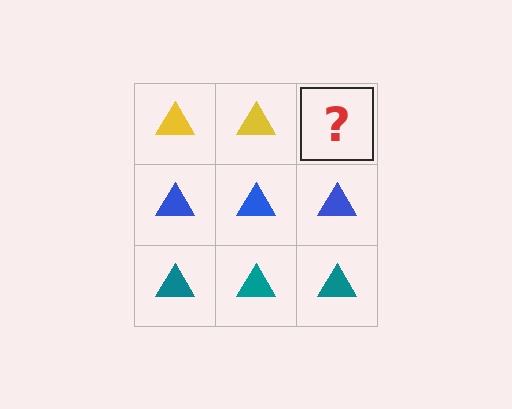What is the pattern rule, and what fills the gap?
The rule is that each row has a consistent color. The gap should be filled with a yellow triangle.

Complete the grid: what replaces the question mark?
The question mark should be replaced with a yellow triangle.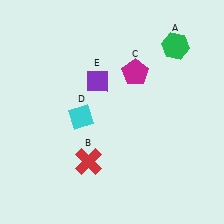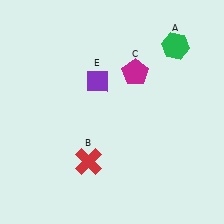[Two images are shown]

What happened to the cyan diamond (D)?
The cyan diamond (D) was removed in Image 2. It was in the bottom-left area of Image 1.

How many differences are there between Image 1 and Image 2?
There is 1 difference between the two images.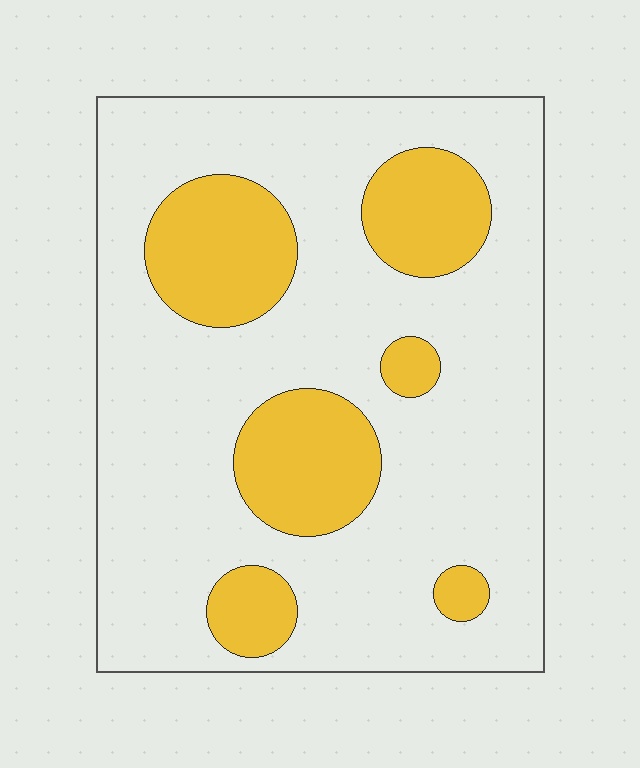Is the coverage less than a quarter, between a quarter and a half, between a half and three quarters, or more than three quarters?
Less than a quarter.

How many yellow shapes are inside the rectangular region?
6.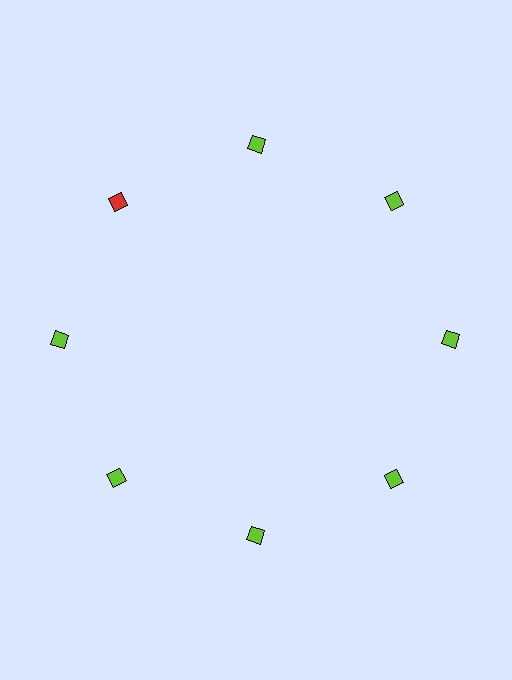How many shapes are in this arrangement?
There are 8 shapes arranged in a ring pattern.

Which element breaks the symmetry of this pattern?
The red diamond at roughly the 10 o'clock position breaks the symmetry. All other shapes are lime diamonds.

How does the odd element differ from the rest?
It has a different color: red instead of lime.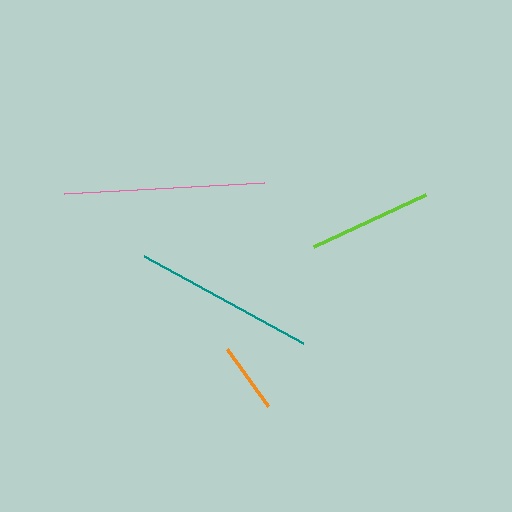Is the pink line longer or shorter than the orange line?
The pink line is longer than the orange line.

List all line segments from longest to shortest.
From longest to shortest: pink, teal, lime, orange.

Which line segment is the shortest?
The orange line is the shortest at approximately 70 pixels.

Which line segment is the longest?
The pink line is the longest at approximately 200 pixels.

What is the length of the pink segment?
The pink segment is approximately 200 pixels long.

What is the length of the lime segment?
The lime segment is approximately 123 pixels long.